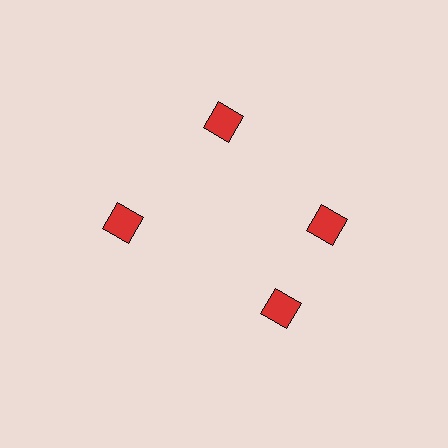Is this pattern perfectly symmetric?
No. The 4 red diamonds are arranged in a ring, but one element near the 6 o'clock position is rotated out of alignment along the ring, breaking the 4-fold rotational symmetry.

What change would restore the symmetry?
The symmetry would be restored by rotating it back into even spacing with its neighbors so that all 4 diamonds sit at equal angles and equal distance from the center.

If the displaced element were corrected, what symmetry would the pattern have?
It would have 4-fold rotational symmetry — the pattern would map onto itself every 90 degrees.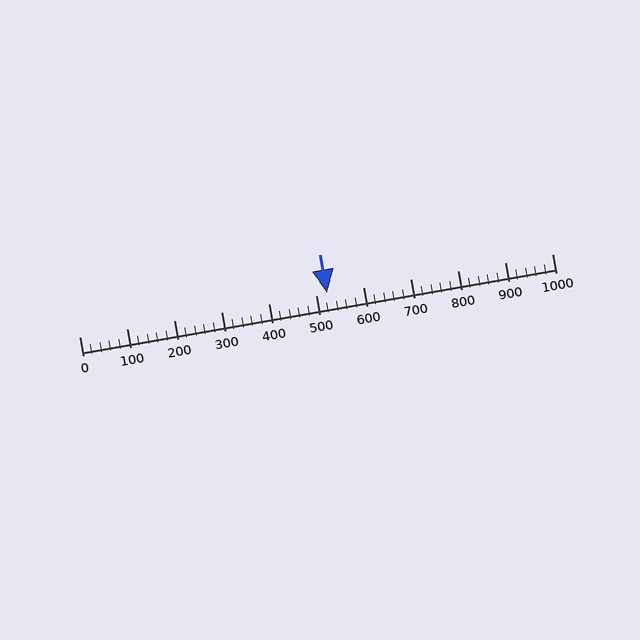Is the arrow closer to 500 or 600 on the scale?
The arrow is closer to 500.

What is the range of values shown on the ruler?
The ruler shows values from 0 to 1000.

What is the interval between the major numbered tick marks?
The major tick marks are spaced 100 units apart.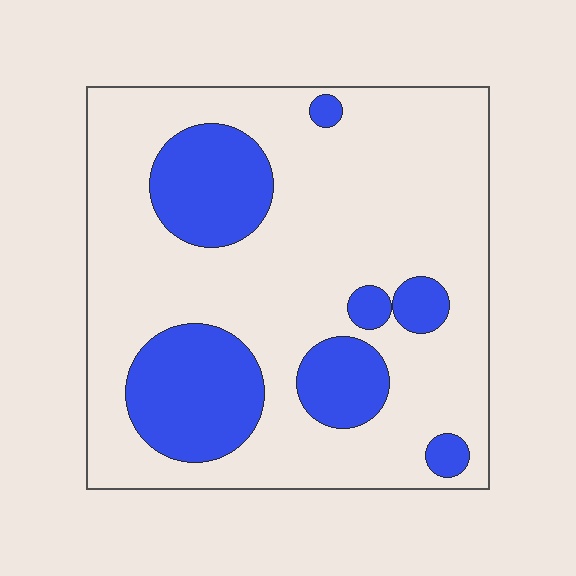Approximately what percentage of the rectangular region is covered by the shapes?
Approximately 25%.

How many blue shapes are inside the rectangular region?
7.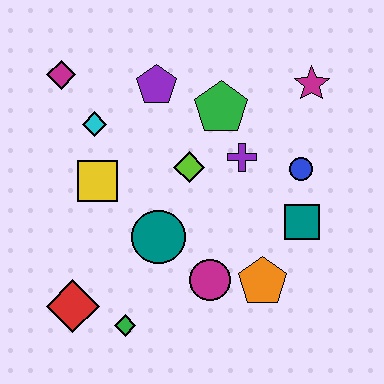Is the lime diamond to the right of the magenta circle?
No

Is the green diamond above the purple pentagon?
No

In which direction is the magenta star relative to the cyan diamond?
The magenta star is to the right of the cyan diamond.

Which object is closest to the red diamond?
The green diamond is closest to the red diamond.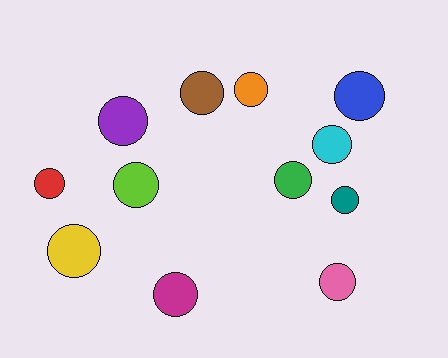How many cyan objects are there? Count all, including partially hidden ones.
There is 1 cyan object.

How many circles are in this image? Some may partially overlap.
There are 12 circles.